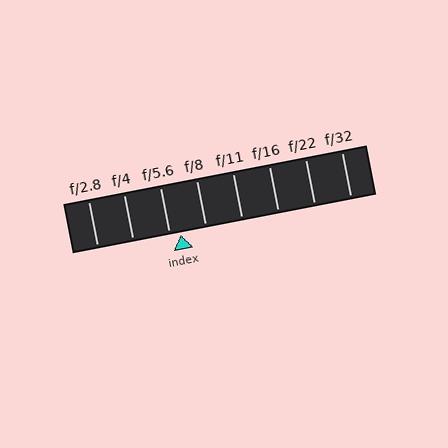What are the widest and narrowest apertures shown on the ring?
The widest aperture shown is f/2.8 and the narrowest is f/32.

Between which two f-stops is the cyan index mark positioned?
The index mark is between f/5.6 and f/8.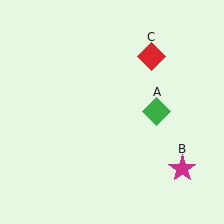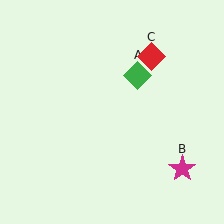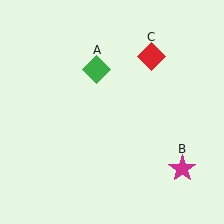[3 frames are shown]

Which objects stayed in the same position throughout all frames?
Magenta star (object B) and red diamond (object C) remained stationary.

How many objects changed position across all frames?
1 object changed position: green diamond (object A).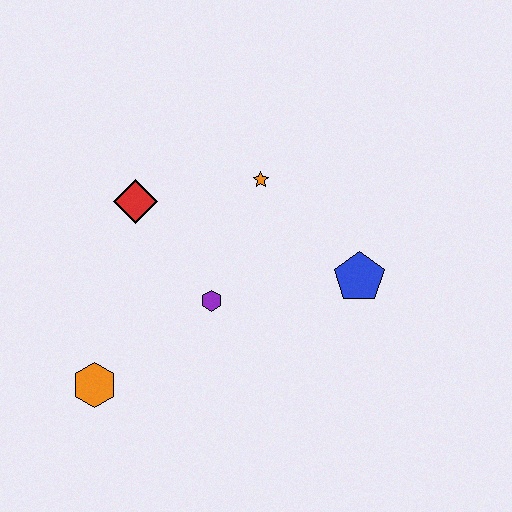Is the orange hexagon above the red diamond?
No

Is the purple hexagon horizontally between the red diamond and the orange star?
Yes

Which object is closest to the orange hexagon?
The purple hexagon is closest to the orange hexagon.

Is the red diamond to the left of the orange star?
Yes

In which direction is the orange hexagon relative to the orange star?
The orange hexagon is below the orange star.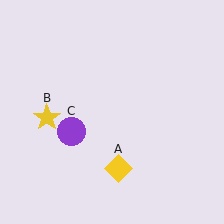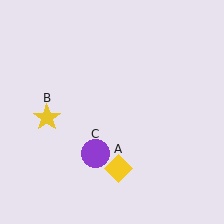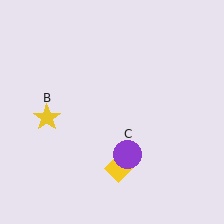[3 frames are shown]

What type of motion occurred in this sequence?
The purple circle (object C) rotated counterclockwise around the center of the scene.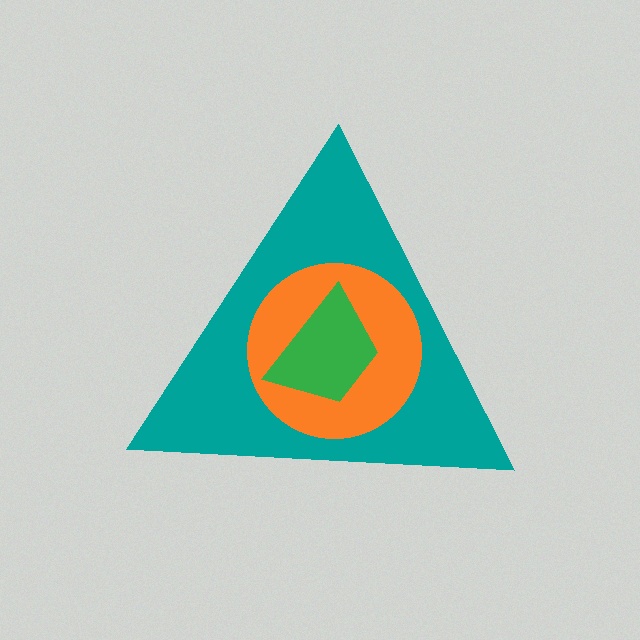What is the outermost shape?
The teal triangle.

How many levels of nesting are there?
3.